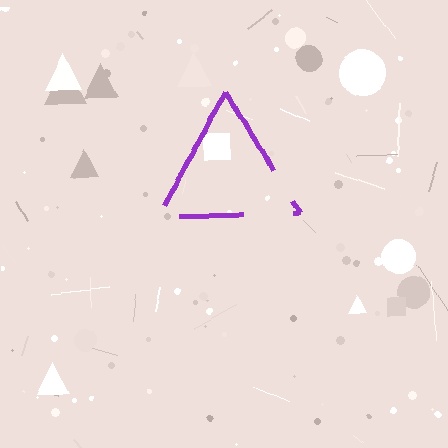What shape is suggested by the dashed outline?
The dashed outline suggests a triangle.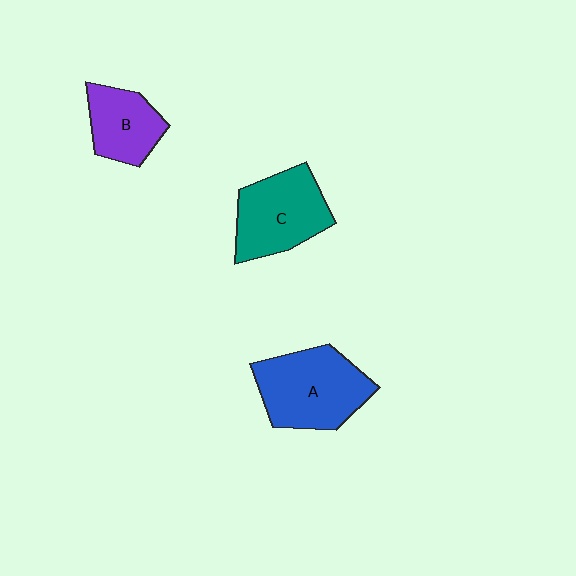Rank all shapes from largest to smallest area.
From largest to smallest: A (blue), C (teal), B (purple).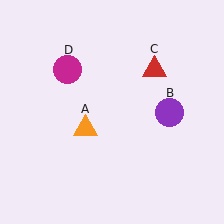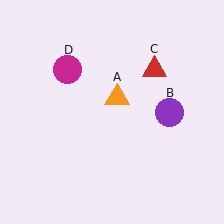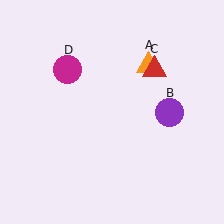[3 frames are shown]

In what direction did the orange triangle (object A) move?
The orange triangle (object A) moved up and to the right.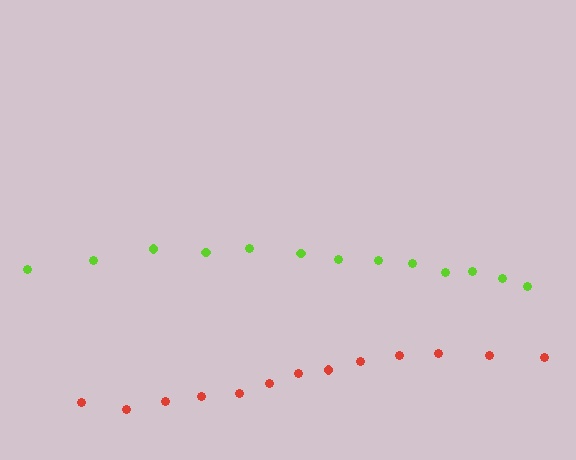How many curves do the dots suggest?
There are 2 distinct paths.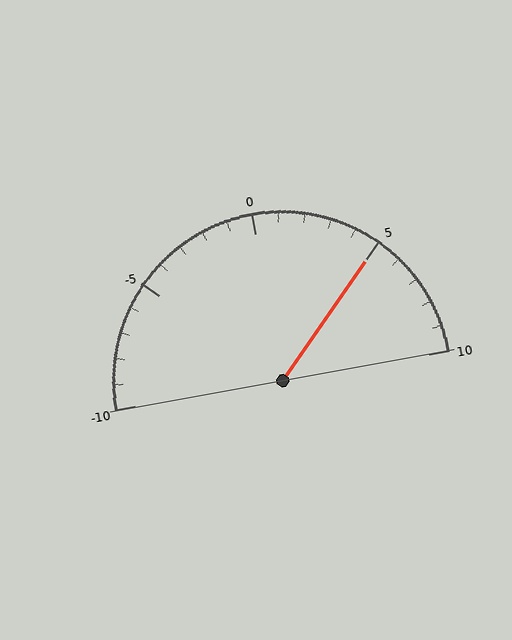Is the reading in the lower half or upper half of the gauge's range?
The reading is in the upper half of the range (-10 to 10).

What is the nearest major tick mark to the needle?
The nearest major tick mark is 5.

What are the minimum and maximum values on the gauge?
The gauge ranges from -10 to 10.